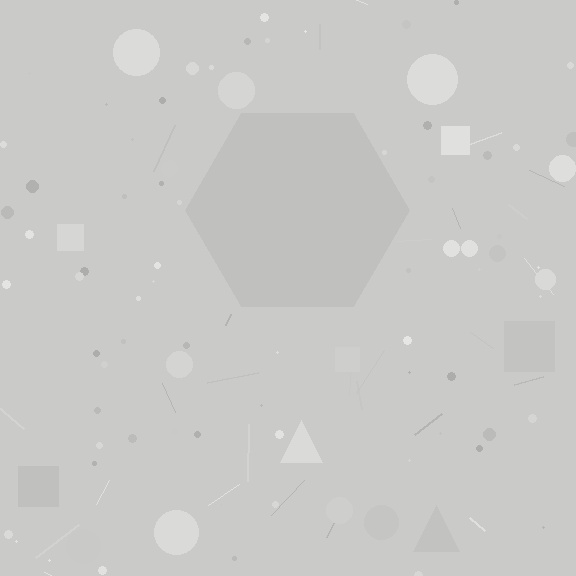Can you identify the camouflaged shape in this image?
The camouflaged shape is a hexagon.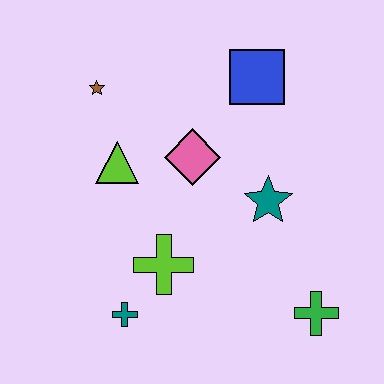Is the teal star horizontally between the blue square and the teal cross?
No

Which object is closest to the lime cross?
The teal cross is closest to the lime cross.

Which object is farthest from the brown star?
The green cross is farthest from the brown star.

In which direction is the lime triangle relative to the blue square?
The lime triangle is to the left of the blue square.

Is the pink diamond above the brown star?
No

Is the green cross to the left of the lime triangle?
No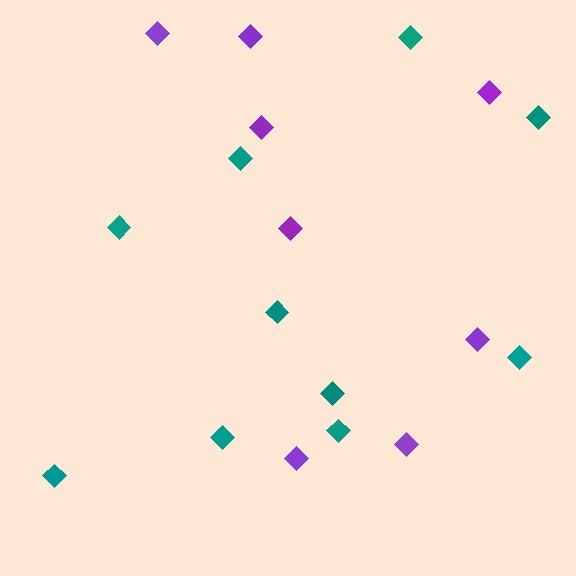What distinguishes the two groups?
There are 2 groups: one group of purple diamonds (8) and one group of teal diamonds (10).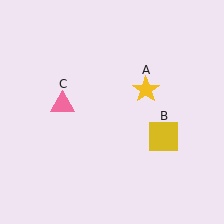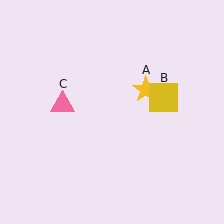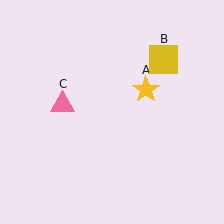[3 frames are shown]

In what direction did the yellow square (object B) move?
The yellow square (object B) moved up.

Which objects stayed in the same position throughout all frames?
Yellow star (object A) and pink triangle (object C) remained stationary.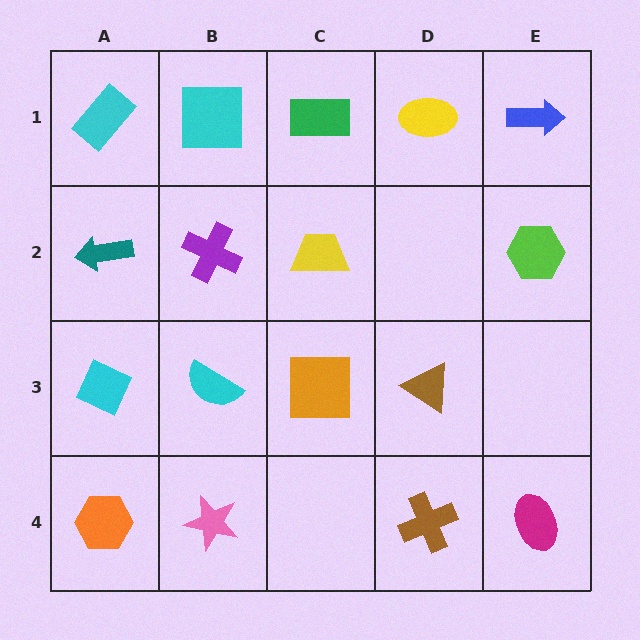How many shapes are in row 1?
5 shapes.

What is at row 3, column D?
A brown triangle.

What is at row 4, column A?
An orange hexagon.